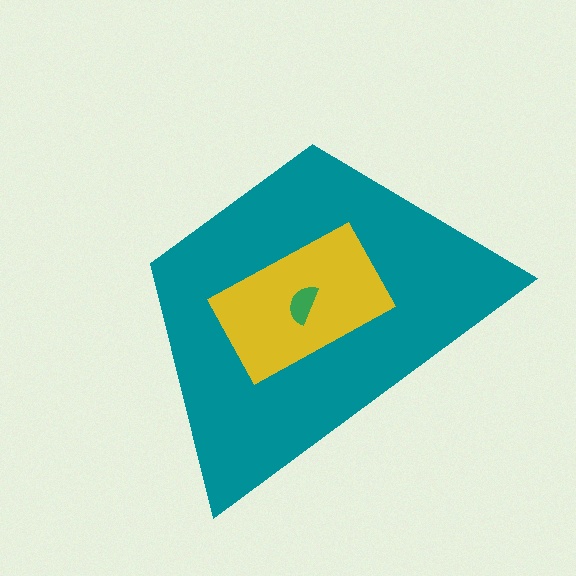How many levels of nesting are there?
3.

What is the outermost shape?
The teal trapezoid.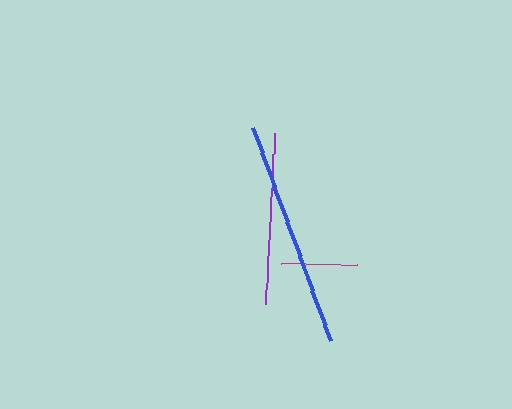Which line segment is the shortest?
The magenta line is the shortest at approximately 76 pixels.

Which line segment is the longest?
The blue line is the longest at approximately 227 pixels.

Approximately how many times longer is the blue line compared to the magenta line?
The blue line is approximately 3.0 times the length of the magenta line.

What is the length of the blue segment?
The blue segment is approximately 227 pixels long.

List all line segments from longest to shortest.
From longest to shortest: blue, purple, magenta.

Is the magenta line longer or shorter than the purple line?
The purple line is longer than the magenta line.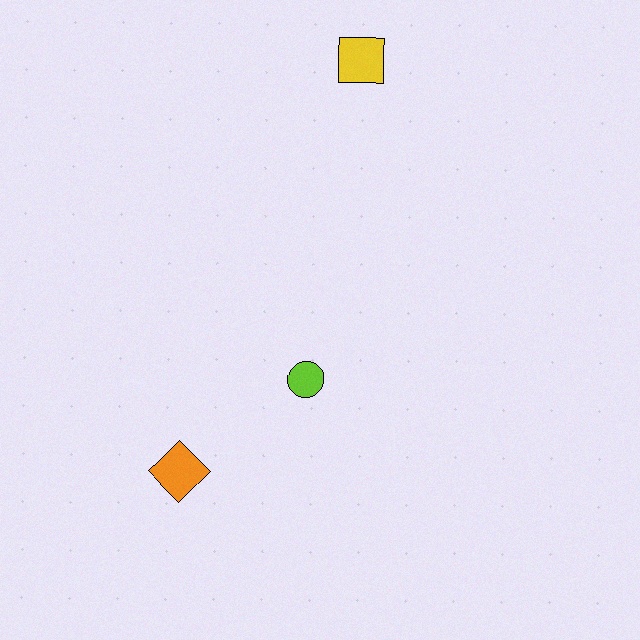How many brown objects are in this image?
There are no brown objects.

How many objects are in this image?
There are 3 objects.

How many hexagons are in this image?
There are no hexagons.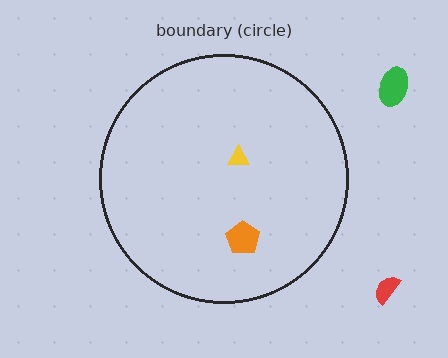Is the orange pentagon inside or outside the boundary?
Inside.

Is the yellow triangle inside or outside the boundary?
Inside.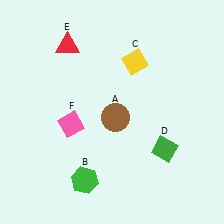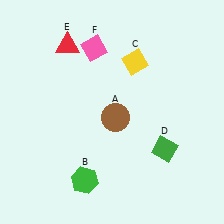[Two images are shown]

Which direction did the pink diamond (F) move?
The pink diamond (F) moved up.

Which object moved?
The pink diamond (F) moved up.